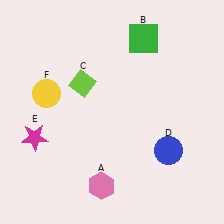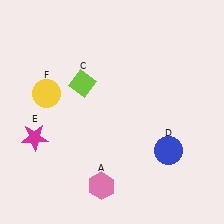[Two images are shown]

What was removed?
The green square (B) was removed in Image 2.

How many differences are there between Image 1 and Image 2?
There is 1 difference between the two images.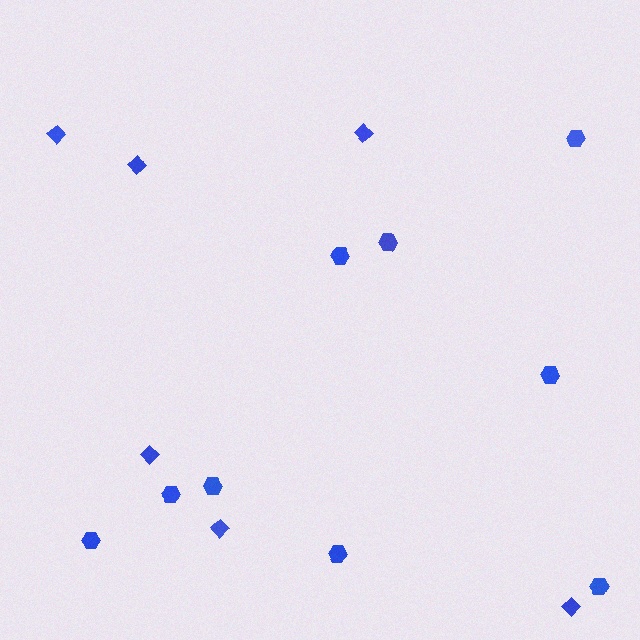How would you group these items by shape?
There are 2 groups: one group of diamonds (6) and one group of hexagons (9).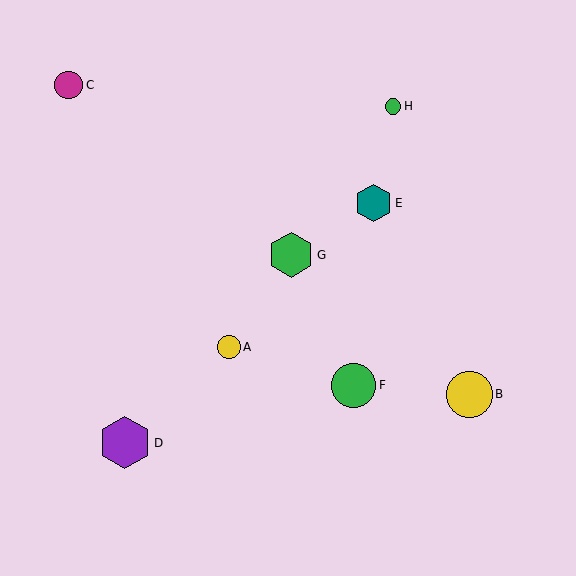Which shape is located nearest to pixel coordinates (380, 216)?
The teal hexagon (labeled E) at (374, 203) is nearest to that location.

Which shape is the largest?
The purple hexagon (labeled D) is the largest.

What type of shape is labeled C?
Shape C is a magenta circle.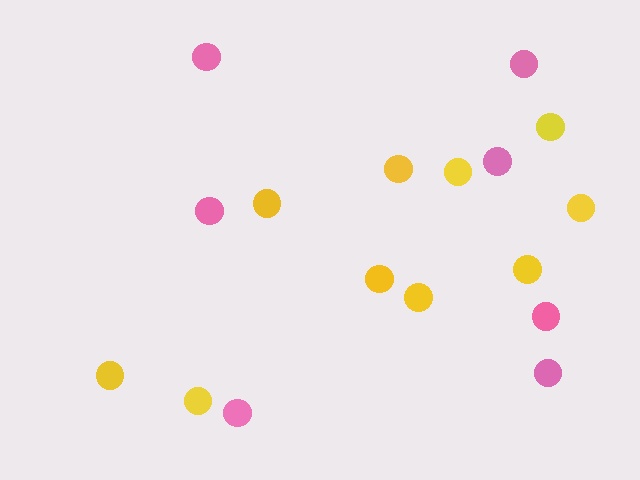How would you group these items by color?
There are 2 groups: one group of yellow circles (10) and one group of pink circles (7).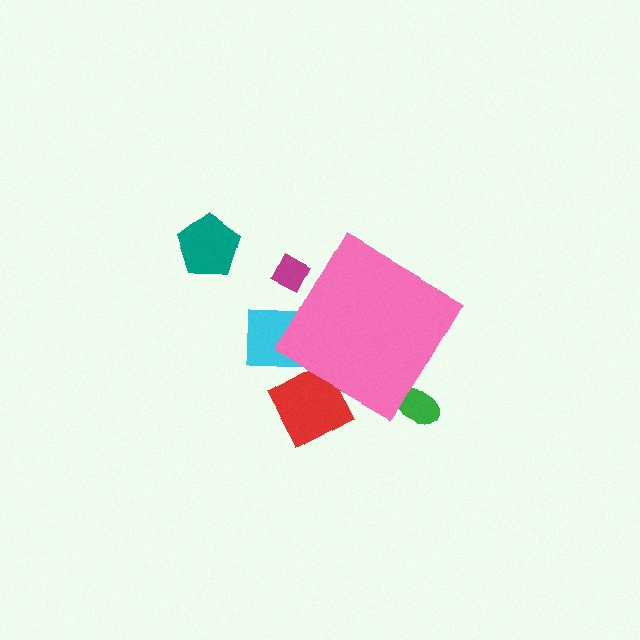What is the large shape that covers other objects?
A pink diamond.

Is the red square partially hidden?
Yes, the red square is partially hidden behind the pink diamond.